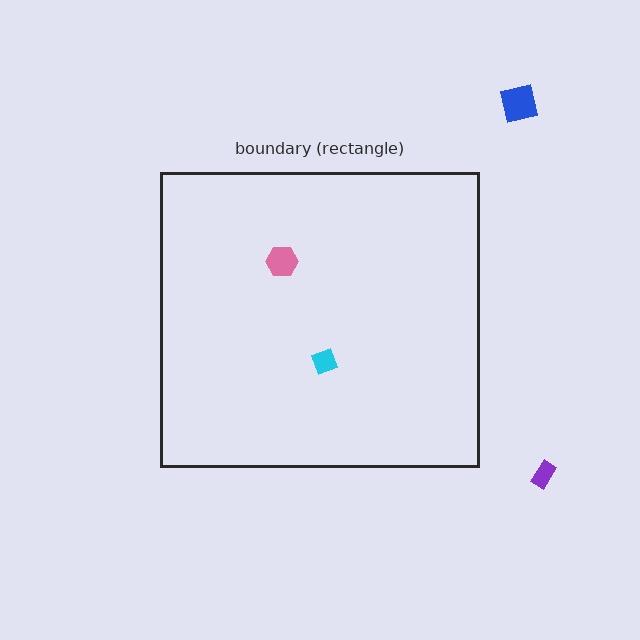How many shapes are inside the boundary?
2 inside, 2 outside.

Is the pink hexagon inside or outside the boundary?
Inside.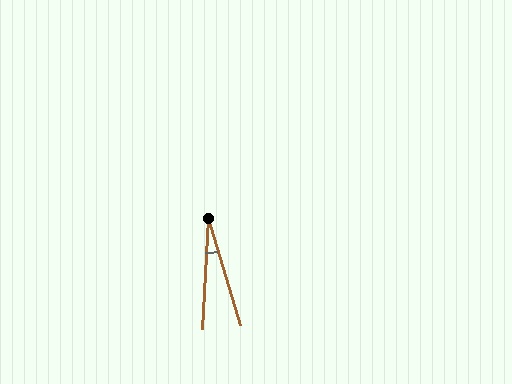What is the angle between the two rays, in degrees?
Approximately 20 degrees.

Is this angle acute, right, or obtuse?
It is acute.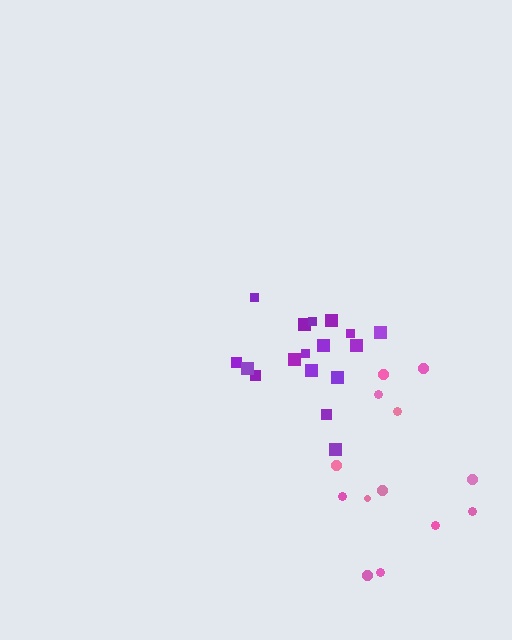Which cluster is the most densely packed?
Purple.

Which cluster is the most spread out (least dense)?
Pink.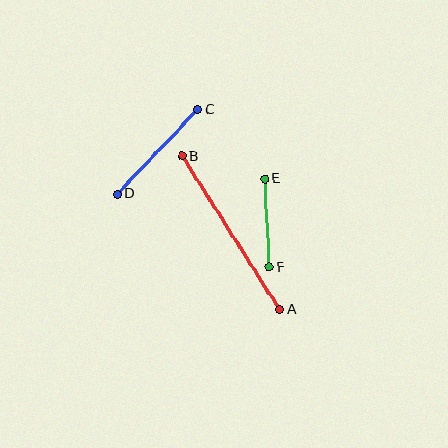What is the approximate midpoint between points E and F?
The midpoint is at approximately (267, 223) pixels.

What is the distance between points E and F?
The distance is approximately 88 pixels.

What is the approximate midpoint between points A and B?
The midpoint is at approximately (231, 233) pixels.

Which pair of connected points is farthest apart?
Points A and B are farthest apart.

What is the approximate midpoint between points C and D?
The midpoint is at approximately (158, 152) pixels.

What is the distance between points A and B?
The distance is approximately 182 pixels.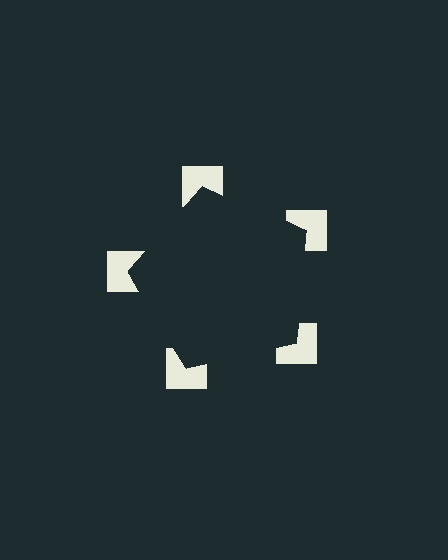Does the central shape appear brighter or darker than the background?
It typically appears slightly darker than the background, even though no actual brightness change is drawn.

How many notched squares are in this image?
There are 5 — one at each vertex of the illusory pentagon.